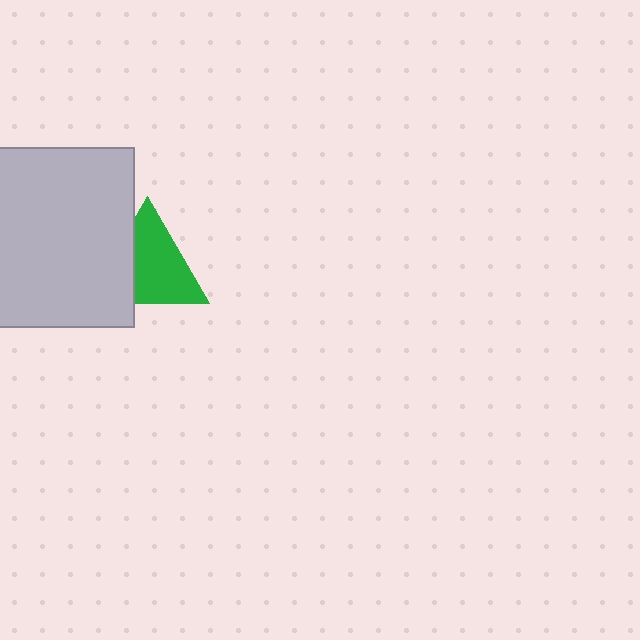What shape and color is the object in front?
The object in front is a light gray square.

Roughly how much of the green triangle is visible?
Most of it is visible (roughly 67%).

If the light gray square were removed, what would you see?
You would see the complete green triangle.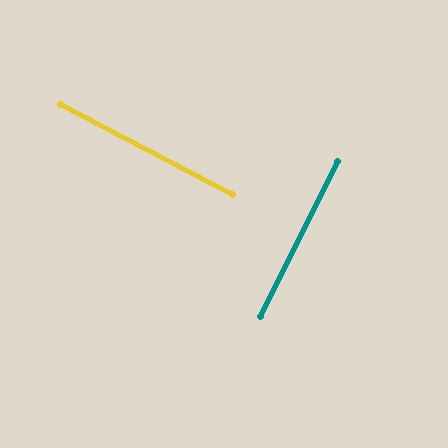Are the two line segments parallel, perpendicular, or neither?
Perpendicular — they meet at approximately 89°.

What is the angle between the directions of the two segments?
Approximately 89 degrees.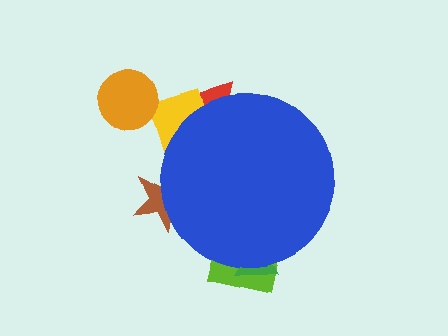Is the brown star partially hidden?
Yes, the brown star is partially hidden behind the blue circle.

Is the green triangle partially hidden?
Yes, the green triangle is partially hidden behind the blue circle.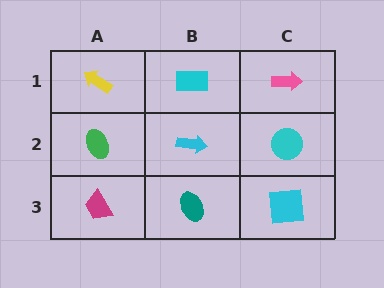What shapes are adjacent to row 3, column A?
A green ellipse (row 2, column A), a teal ellipse (row 3, column B).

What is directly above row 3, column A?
A green ellipse.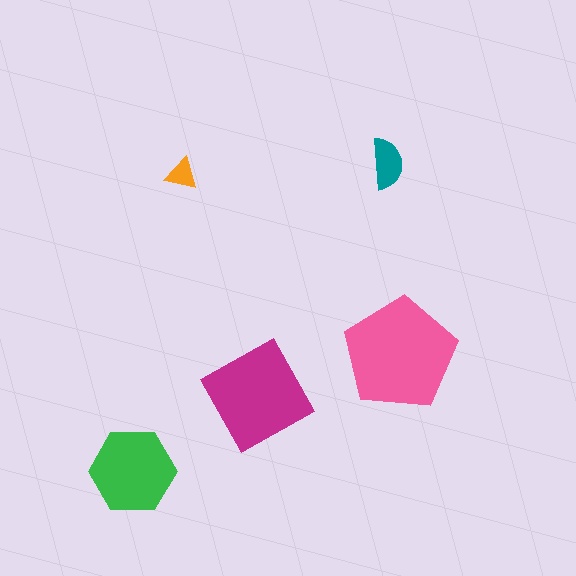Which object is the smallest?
The orange triangle.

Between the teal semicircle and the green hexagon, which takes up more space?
The green hexagon.